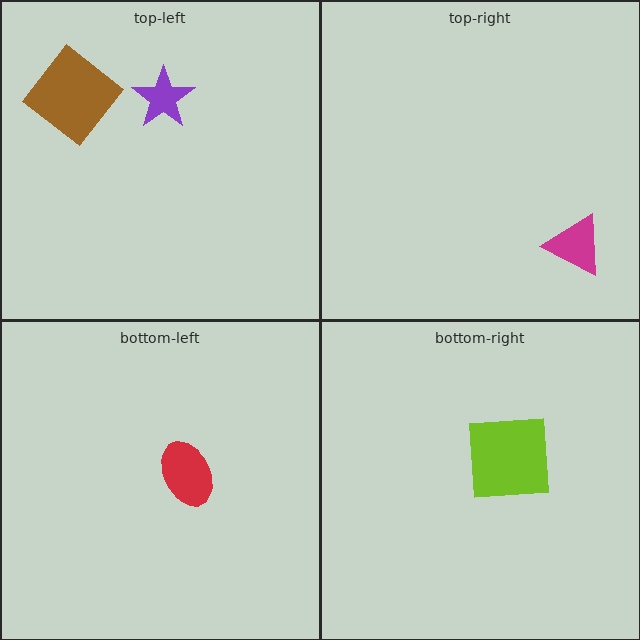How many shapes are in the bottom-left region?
1.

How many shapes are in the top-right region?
1.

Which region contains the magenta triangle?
The top-right region.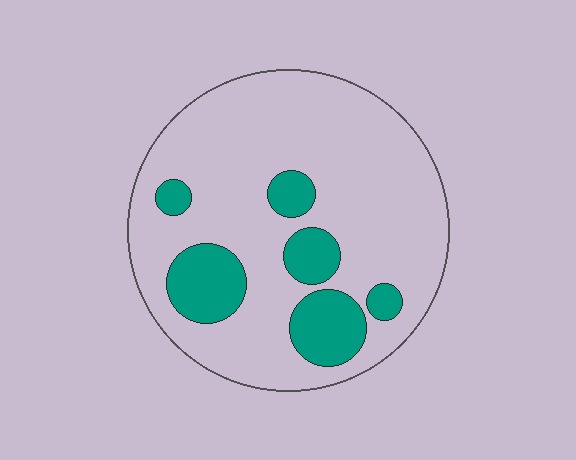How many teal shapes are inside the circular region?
6.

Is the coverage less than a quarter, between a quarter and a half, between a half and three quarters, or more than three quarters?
Less than a quarter.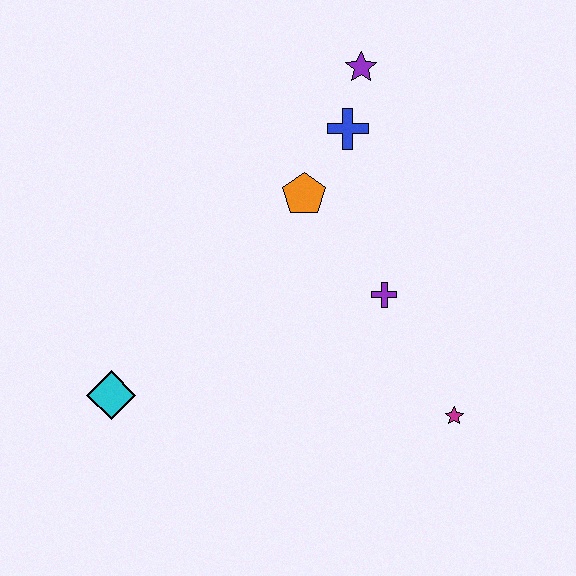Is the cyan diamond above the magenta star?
Yes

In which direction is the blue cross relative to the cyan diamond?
The blue cross is above the cyan diamond.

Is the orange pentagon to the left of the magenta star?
Yes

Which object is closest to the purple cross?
The orange pentagon is closest to the purple cross.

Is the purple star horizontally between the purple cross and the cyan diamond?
Yes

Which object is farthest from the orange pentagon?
The cyan diamond is farthest from the orange pentagon.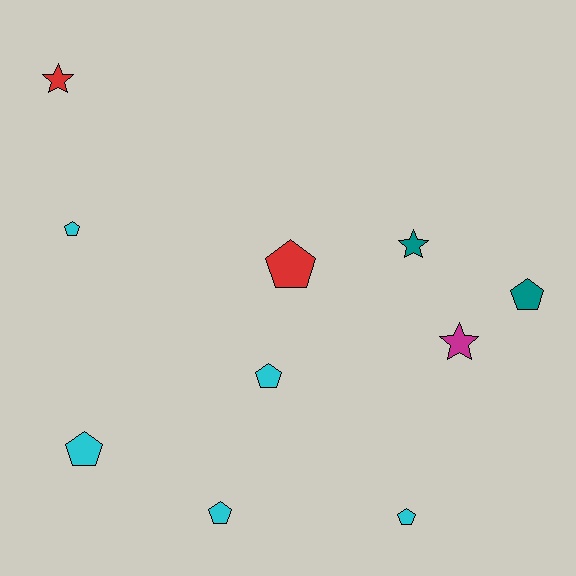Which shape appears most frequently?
Pentagon, with 7 objects.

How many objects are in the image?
There are 10 objects.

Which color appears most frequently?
Cyan, with 5 objects.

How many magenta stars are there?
There is 1 magenta star.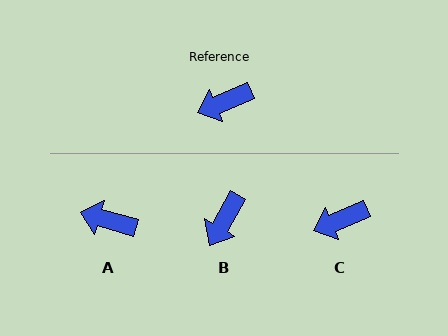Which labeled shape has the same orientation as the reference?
C.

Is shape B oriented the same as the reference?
No, it is off by about 38 degrees.